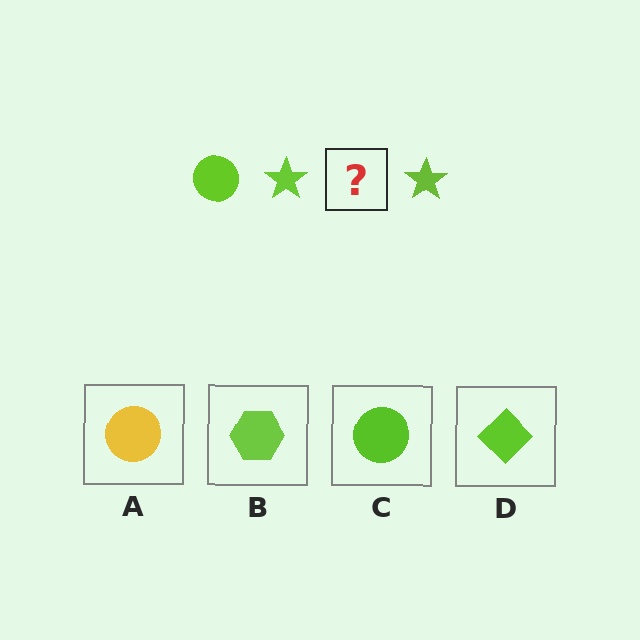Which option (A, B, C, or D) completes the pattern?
C.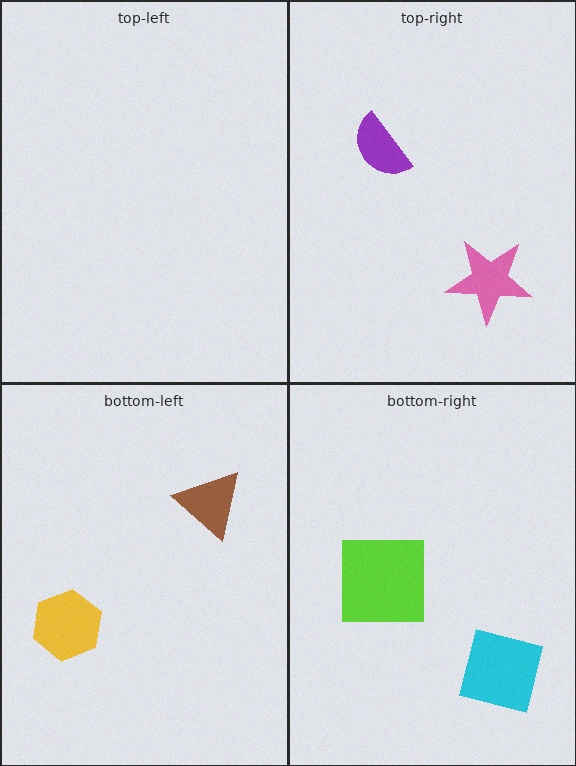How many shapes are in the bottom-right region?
2.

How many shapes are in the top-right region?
2.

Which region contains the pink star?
The top-right region.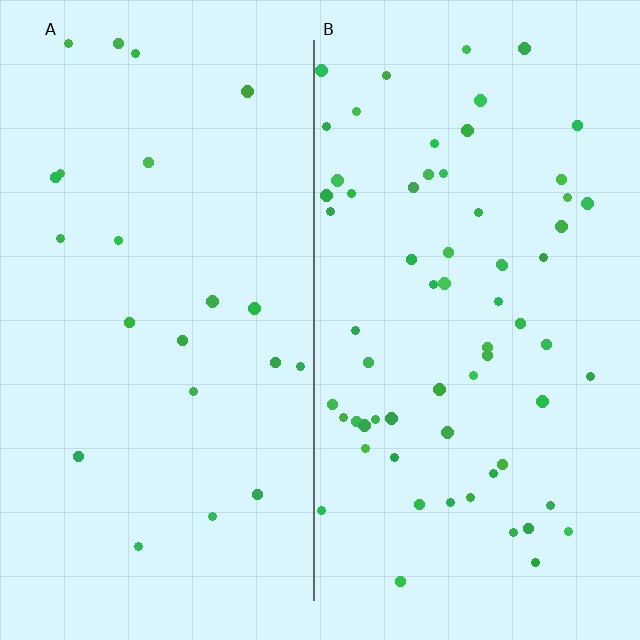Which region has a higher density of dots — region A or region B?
B (the right).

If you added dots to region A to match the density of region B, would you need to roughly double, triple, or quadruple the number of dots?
Approximately triple.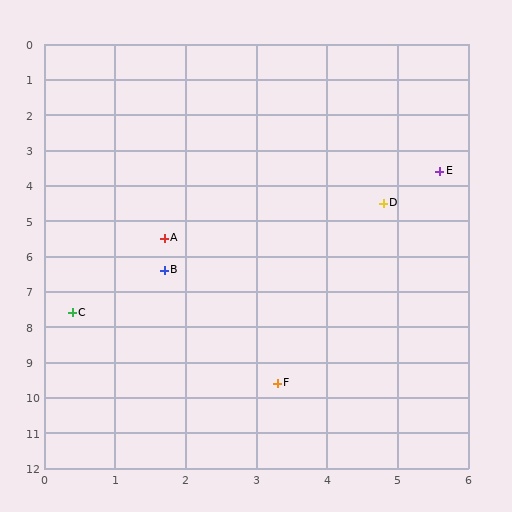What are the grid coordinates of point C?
Point C is at approximately (0.4, 7.6).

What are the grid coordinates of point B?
Point B is at approximately (1.7, 6.4).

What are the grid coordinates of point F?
Point F is at approximately (3.3, 9.6).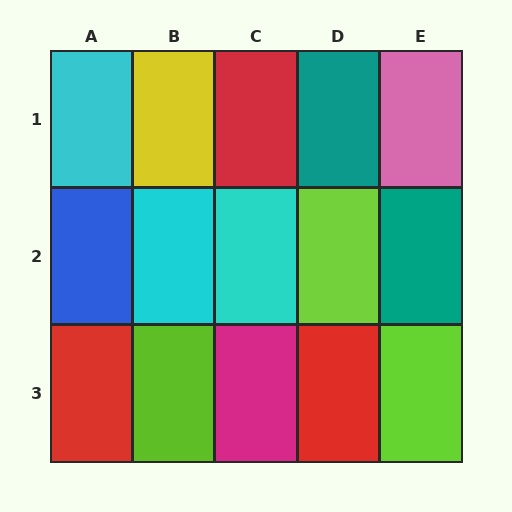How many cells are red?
3 cells are red.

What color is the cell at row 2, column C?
Cyan.